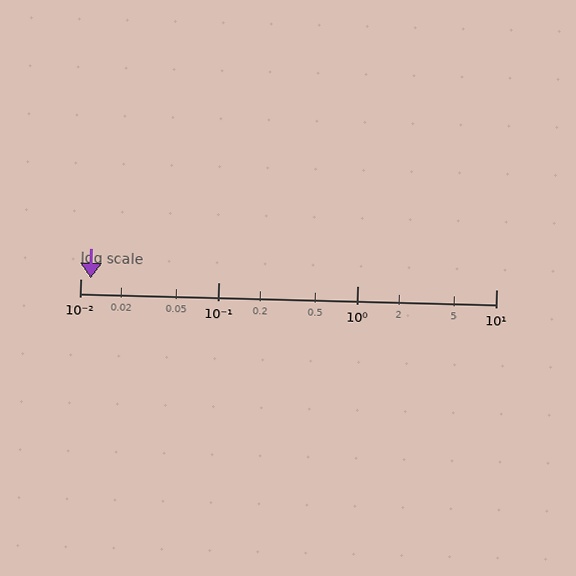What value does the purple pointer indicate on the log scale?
The pointer indicates approximately 0.012.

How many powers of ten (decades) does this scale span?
The scale spans 3 decades, from 0.01 to 10.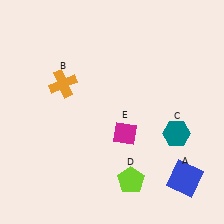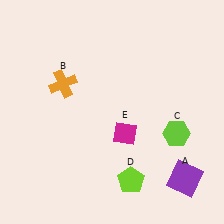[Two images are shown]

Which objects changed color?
A changed from blue to purple. C changed from teal to lime.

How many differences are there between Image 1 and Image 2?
There are 2 differences between the two images.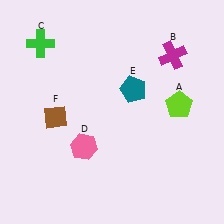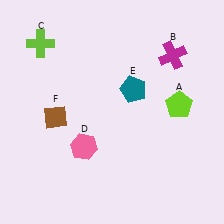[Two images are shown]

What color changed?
The cross (C) changed from green in Image 1 to lime in Image 2.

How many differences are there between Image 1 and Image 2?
There is 1 difference between the two images.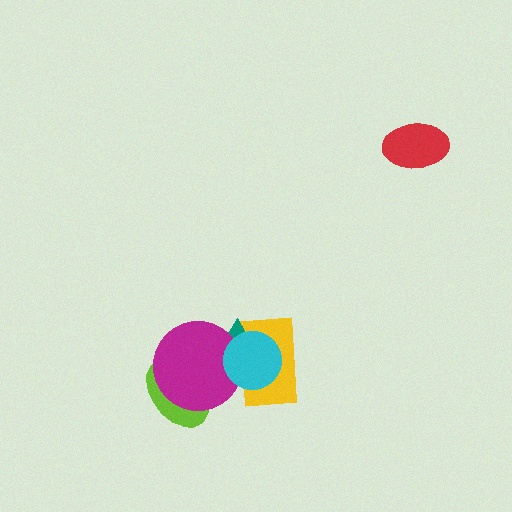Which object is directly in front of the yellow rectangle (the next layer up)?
The teal triangle is directly in front of the yellow rectangle.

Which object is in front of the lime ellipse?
The magenta circle is in front of the lime ellipse.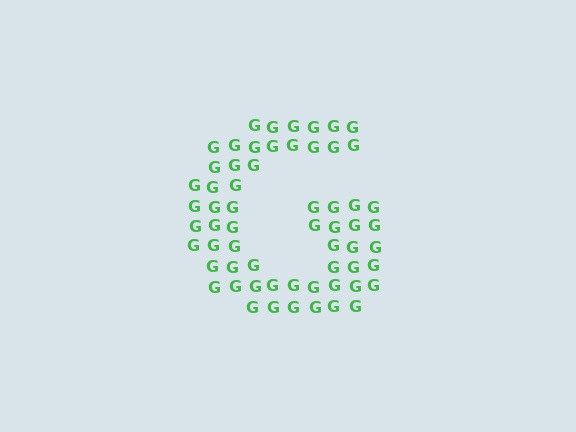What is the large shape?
The large shape is the letter G.